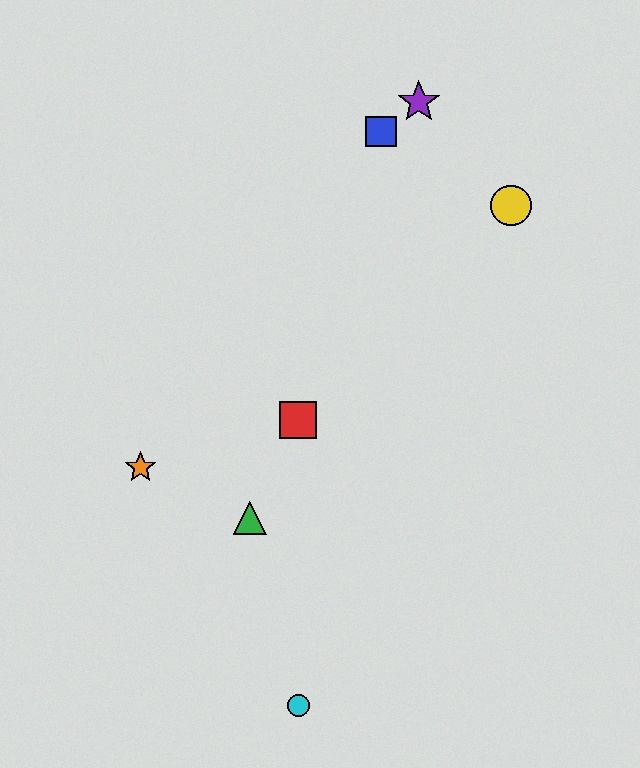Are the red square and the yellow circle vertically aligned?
No, the red square is at x≈298 and the yellow circle is at x≈511.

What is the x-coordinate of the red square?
The red square is at x≈298.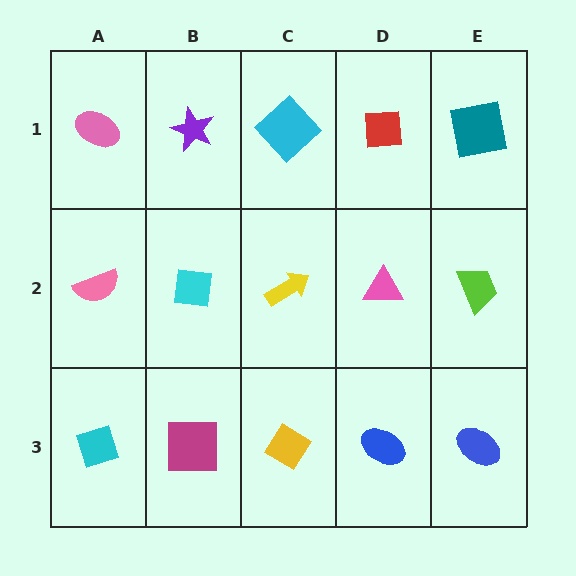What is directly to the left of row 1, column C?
A purple star.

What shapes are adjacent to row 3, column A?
A pink semicircle (row 2, column A), a magenta square (row 3, column B).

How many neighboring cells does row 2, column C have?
4.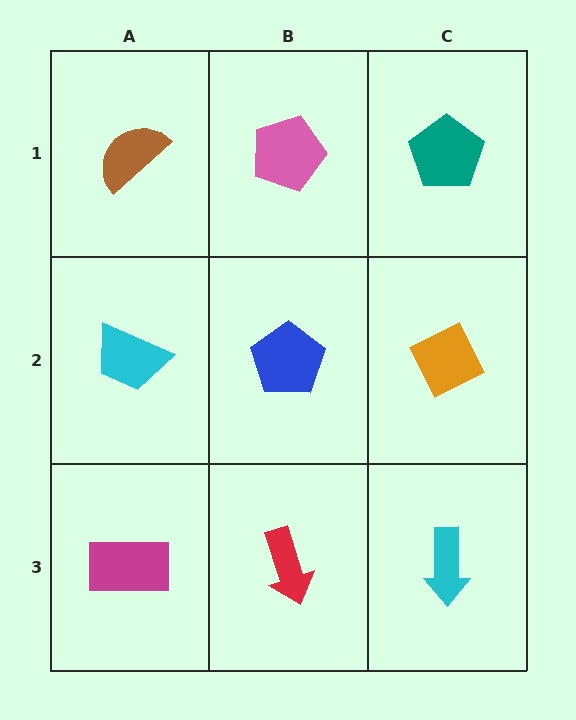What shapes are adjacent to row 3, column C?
An orange diamond (row 2, column C), a red arrow (row 3, column B).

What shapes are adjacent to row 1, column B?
A blue pentagon (row 2, column B), a brown semicircle (row 1, column A), a teal pentagon (row 1, column C).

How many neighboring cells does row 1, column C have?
2.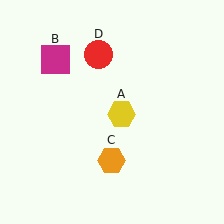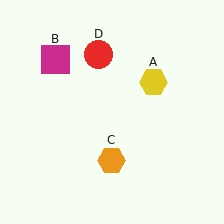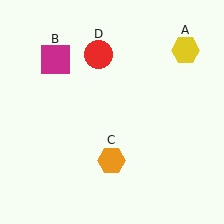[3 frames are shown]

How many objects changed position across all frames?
1 object changed position: yellow hexagon (object A).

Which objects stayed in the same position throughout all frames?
Magenta square (object B) and orange hexagon (object C) and red circle (object D) remained stationary.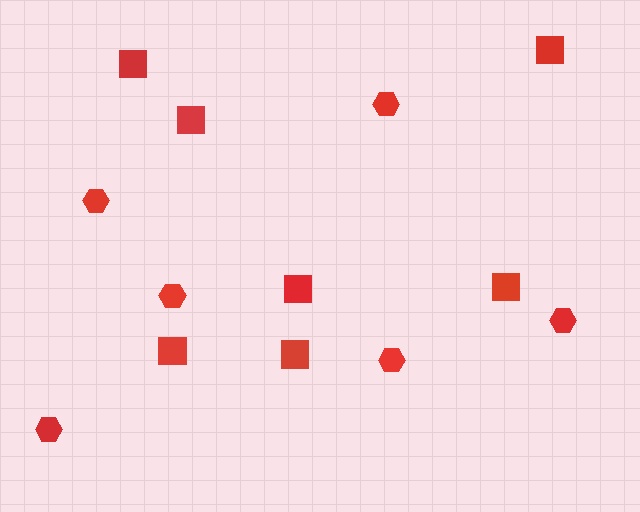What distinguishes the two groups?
There are 2 groups: one group of squares (7) and one group of hexagons (6).